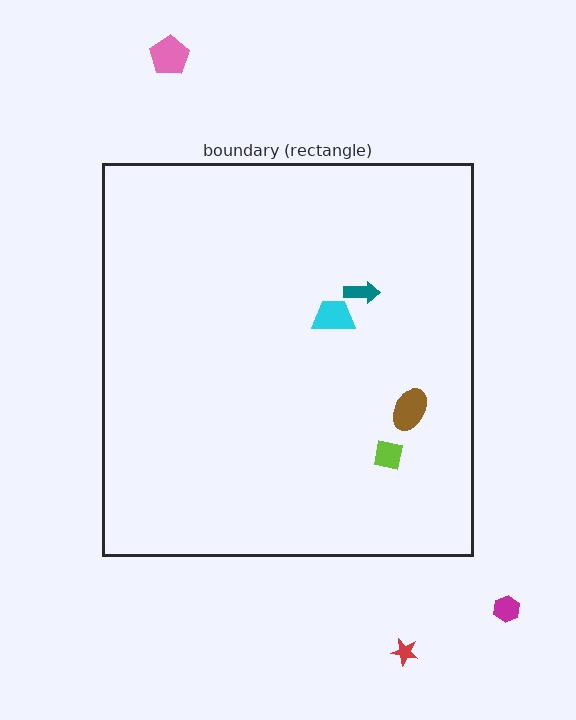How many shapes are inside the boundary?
4 inside, 3 outside.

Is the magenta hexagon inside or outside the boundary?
Outside.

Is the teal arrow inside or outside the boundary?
Inside.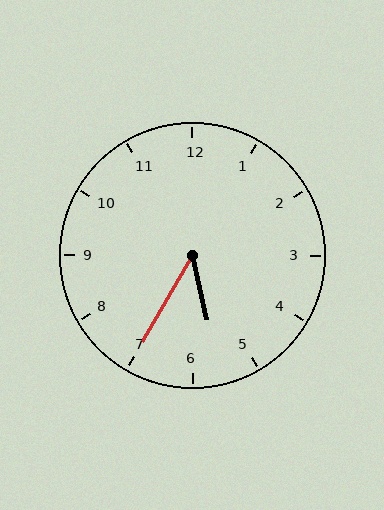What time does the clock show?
5:35.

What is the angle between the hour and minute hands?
Approximately 42 degrees.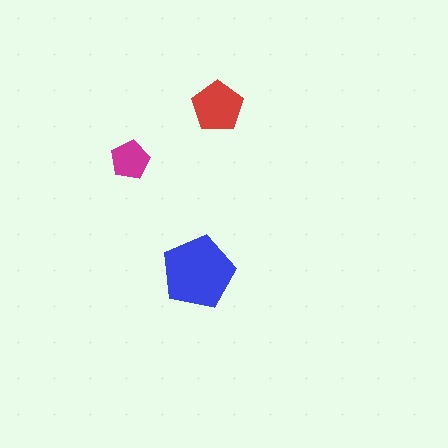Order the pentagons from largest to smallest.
the blue one, the red one, the magenta one.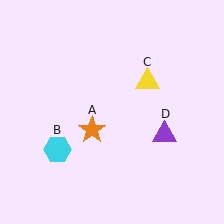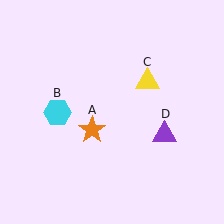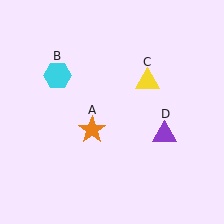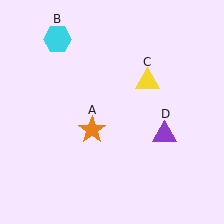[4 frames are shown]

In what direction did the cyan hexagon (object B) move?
The cyan hexagon (object B) moved up.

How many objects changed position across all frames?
1 object changed position: cyan hexagon (object B).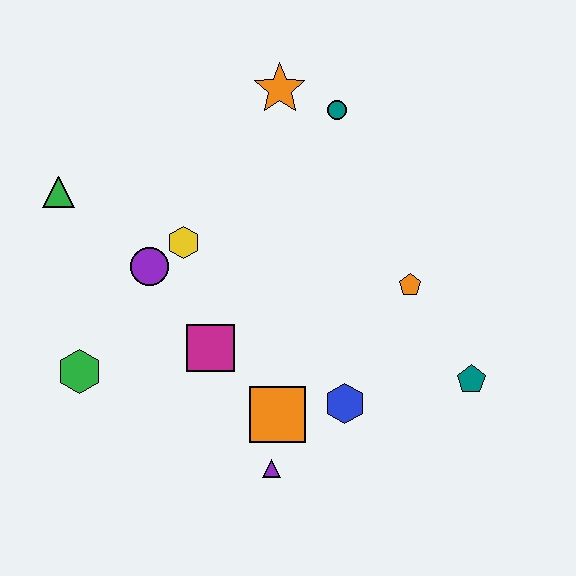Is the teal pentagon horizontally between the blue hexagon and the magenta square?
No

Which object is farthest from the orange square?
The orange star is farthest from the orange square.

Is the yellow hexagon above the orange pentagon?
Yes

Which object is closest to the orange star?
The teal circle is closest to the orange star.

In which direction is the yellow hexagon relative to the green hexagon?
The yellow hexagon is above the green hexagon.